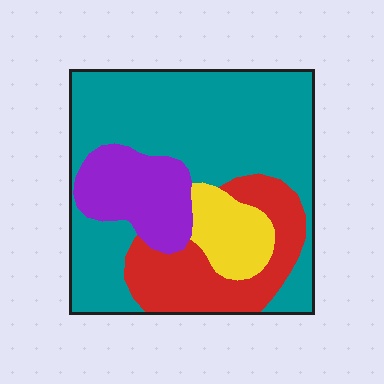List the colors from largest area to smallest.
From largest to smallest: teal, red, purple, yellow.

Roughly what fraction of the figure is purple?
Purple takes up less than a sixth of the figure.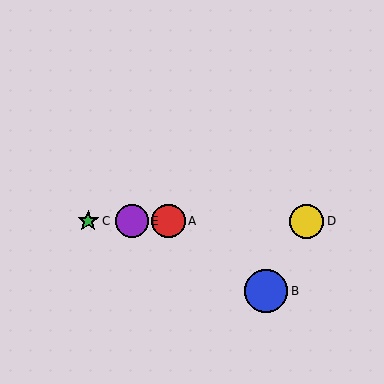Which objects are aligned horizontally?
Objects A, C, D, E are aligned horizontally.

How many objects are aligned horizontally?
4 objects (A, C, D, E) are aligned horizontally.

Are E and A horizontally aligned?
Yes, both are at y≈221.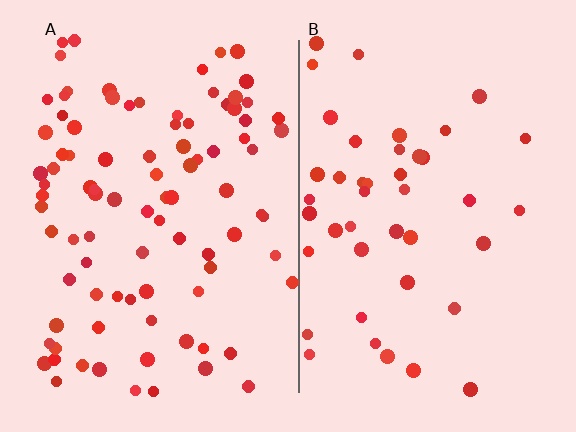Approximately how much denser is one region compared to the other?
Approximately 2.1× — region A over region B.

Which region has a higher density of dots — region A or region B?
A (the left).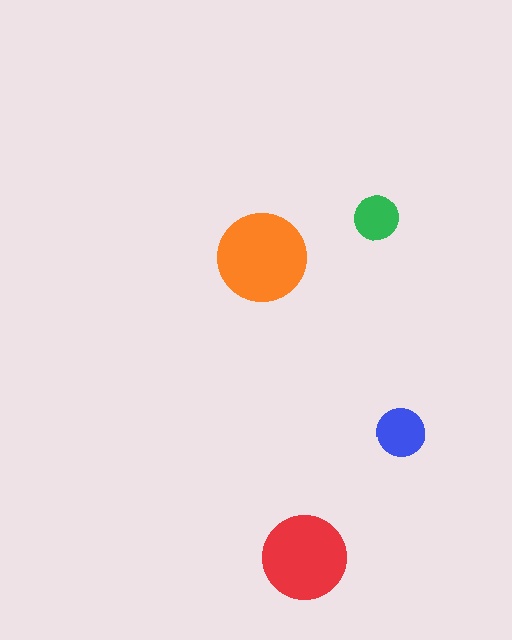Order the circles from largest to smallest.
the orange one, the red one, the blue one, the green one.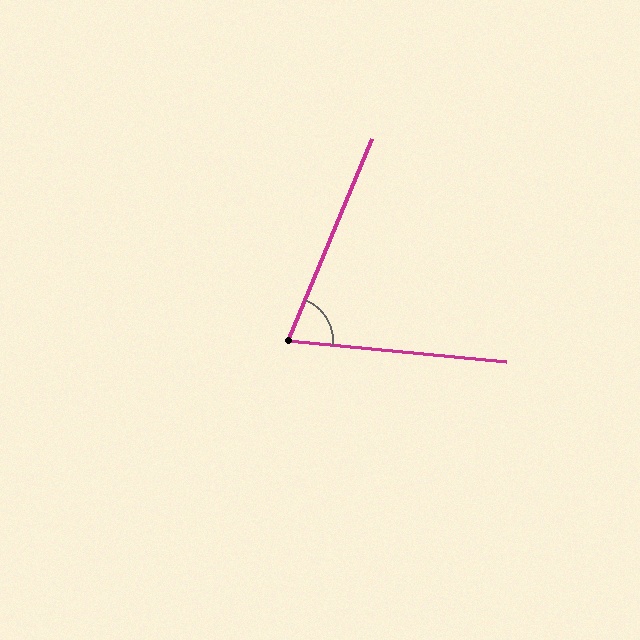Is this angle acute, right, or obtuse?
It is acute.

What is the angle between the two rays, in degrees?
Approximately 73 degrees.